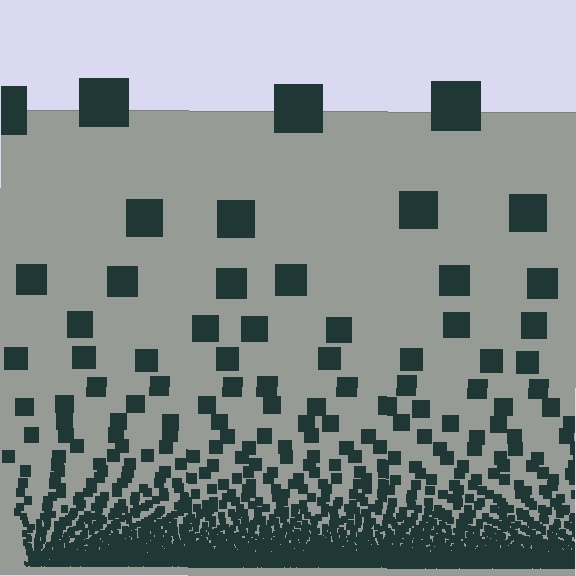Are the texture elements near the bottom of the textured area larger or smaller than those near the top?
Smaller. The gradient is inverted — elements near the bottom are smaller and denser.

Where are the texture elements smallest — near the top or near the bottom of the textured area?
Near the bottom.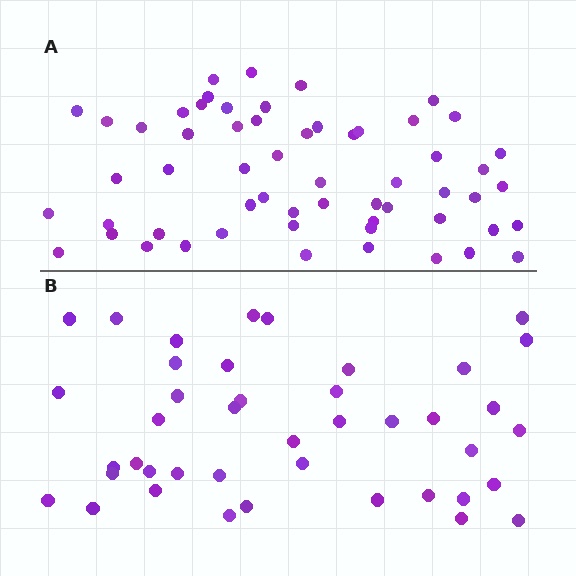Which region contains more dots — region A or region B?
Region A (the top region) has more dots.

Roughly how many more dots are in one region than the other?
Region A has approximately 15 more dots than region B.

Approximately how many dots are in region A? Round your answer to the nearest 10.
About 60 dots. (The exact count is 58, which rounds to 60.)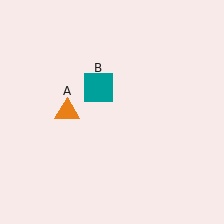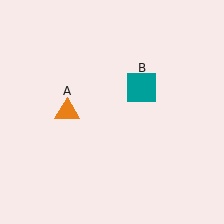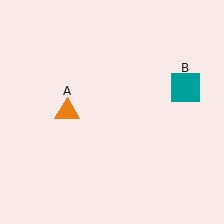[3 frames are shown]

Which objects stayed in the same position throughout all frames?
Orange triangle (object A) remained stationary.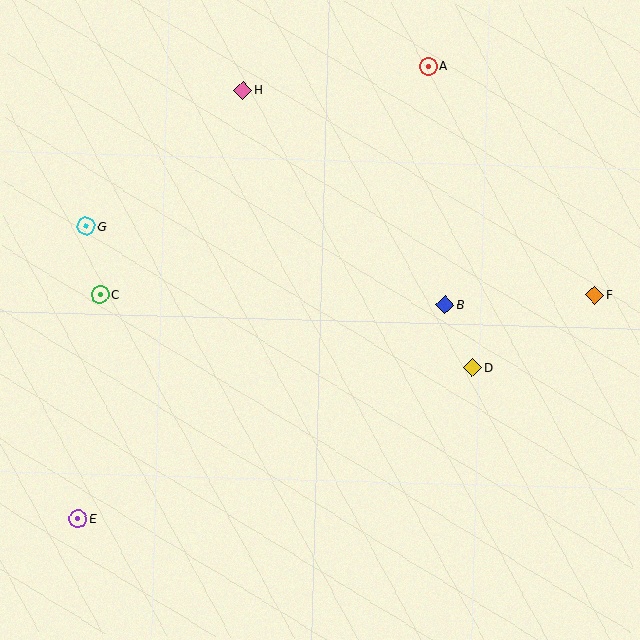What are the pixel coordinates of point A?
Point A is at (428, 66).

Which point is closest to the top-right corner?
Point A is closest to the top-right corner.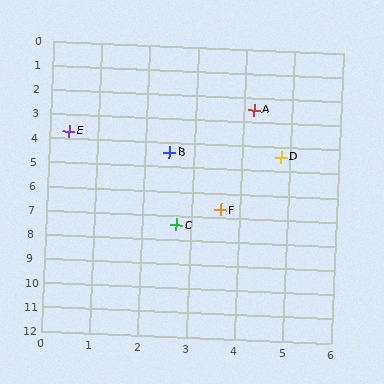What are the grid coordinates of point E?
Point E is at approximately (0.4, 3.7).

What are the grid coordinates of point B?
Point B is at approximately (2.5, 4.4).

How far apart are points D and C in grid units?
Points D and C are about 3.7 grid units apart.